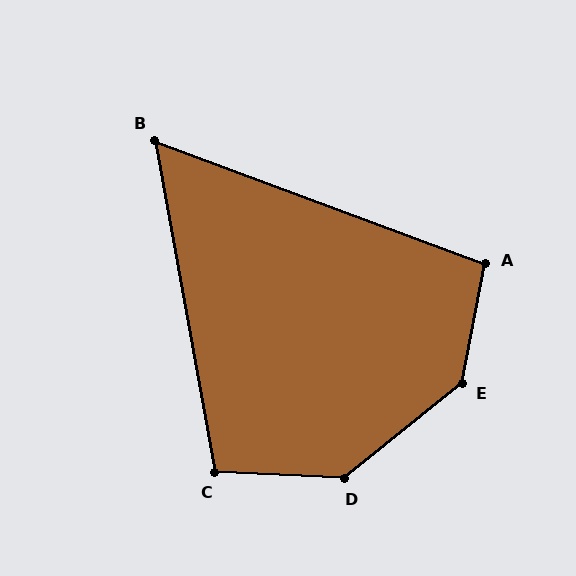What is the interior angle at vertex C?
Approximately 103 degrees (obtuse).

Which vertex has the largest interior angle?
E, at approximately 140 degrees.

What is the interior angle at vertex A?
Approximately 100 degrees (obtuse).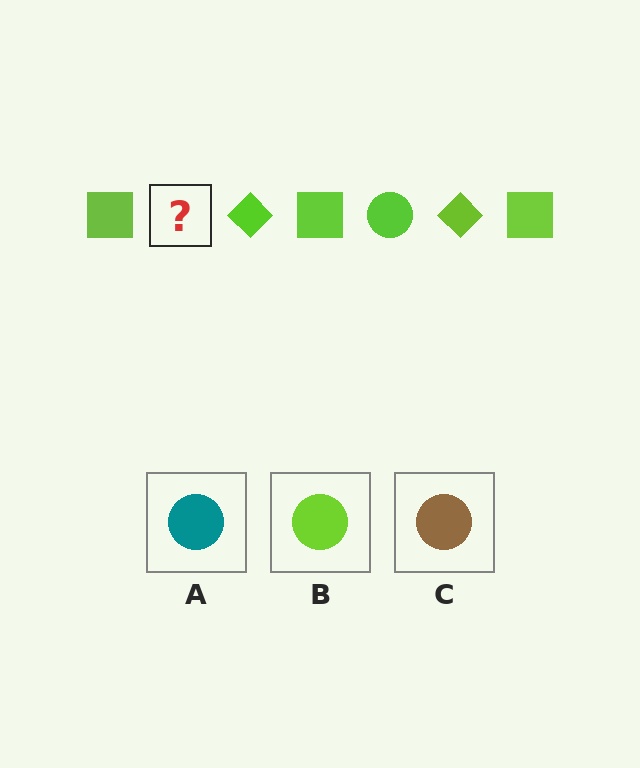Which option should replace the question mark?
Option B.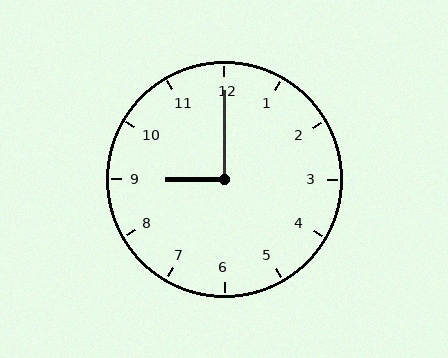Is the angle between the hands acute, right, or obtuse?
It is right.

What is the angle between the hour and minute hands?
Approximately 90 degrees.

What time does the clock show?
9:00.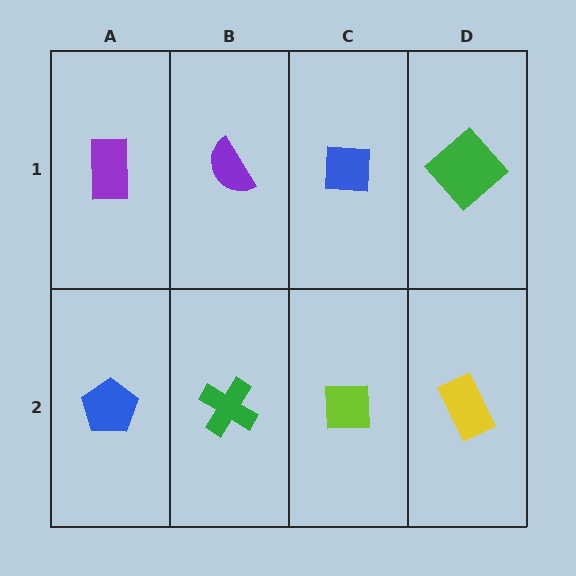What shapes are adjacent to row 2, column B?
A purple semicircle (row 1, column B), a blue pentagon (row 2, column A), a lime square (row 2, column C).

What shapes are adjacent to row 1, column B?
A green cross (row 2, column B), a purple rectangle (row 1, column A), a blue square (row 1, column C).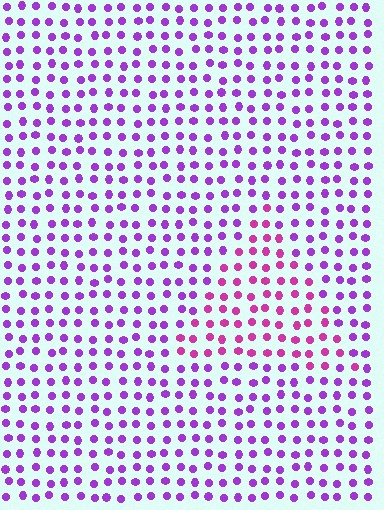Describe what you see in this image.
The image is filled with small purple elements in a uniform arrangement. A triangle-shaped region is visible where the elements are tinted to a slightly different hue, forming a subtle color boundary.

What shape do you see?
I see a triangle.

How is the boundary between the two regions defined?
The boundary is defined purely by a slight shift in hue (about 35 degrees). Spacing, size, and orientation are identical on both sides.